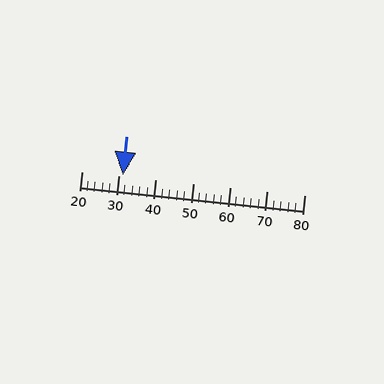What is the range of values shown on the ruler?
The ruler shows values from 20 to 80.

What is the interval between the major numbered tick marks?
The major tick marks are spaced 10 units apart.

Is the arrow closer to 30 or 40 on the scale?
The arrow is closer to 30.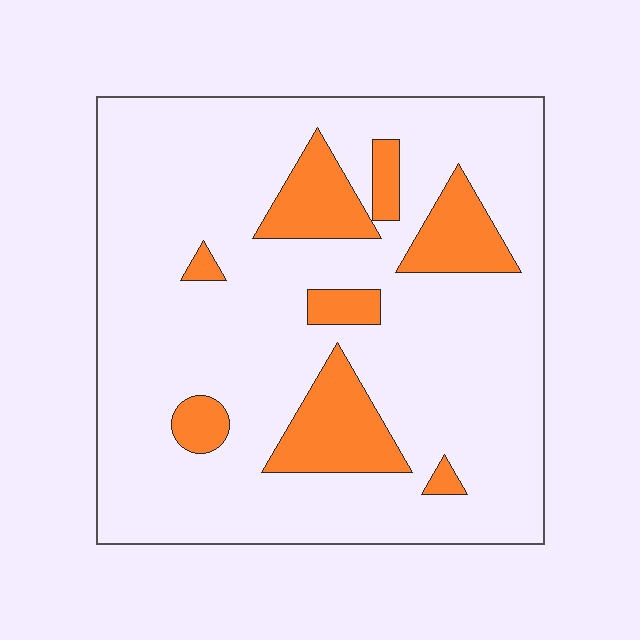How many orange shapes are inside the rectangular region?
8.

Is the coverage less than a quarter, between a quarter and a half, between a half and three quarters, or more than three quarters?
Less than a quarter.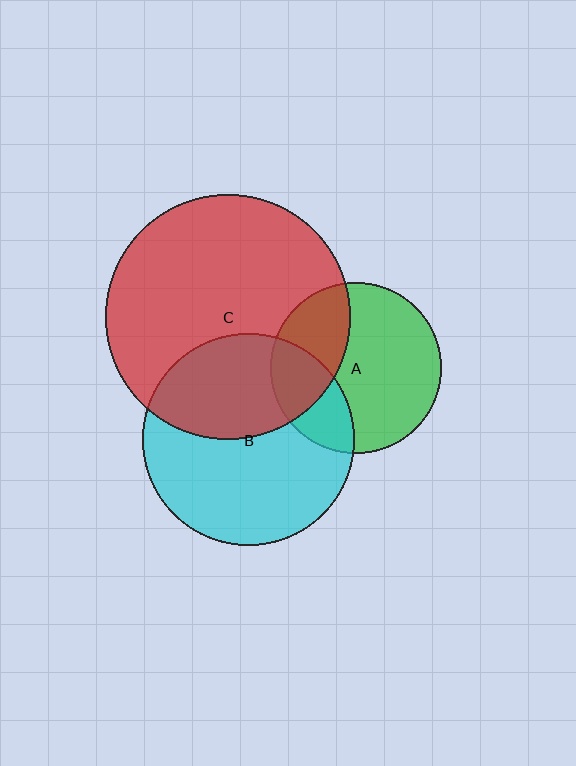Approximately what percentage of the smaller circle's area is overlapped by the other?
Approximately 40%.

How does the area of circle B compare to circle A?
Approximately 1.5 times.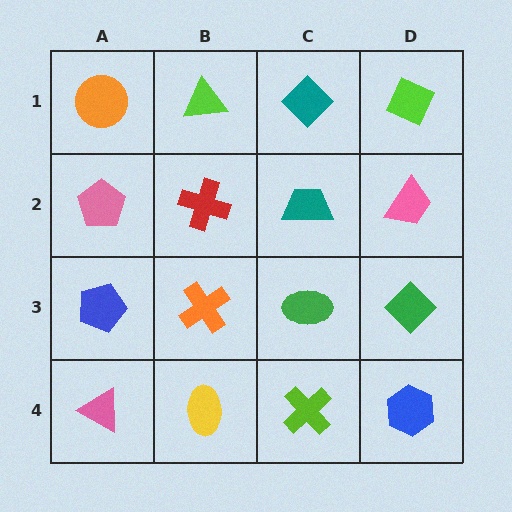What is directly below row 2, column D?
A green diamond.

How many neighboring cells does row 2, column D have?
3.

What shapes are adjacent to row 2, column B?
A lime triangle (row 1, column B), an orange cross (row 3, column B), a pink pentagon (row 2, column A), a teal trapezoid (row 2, column C).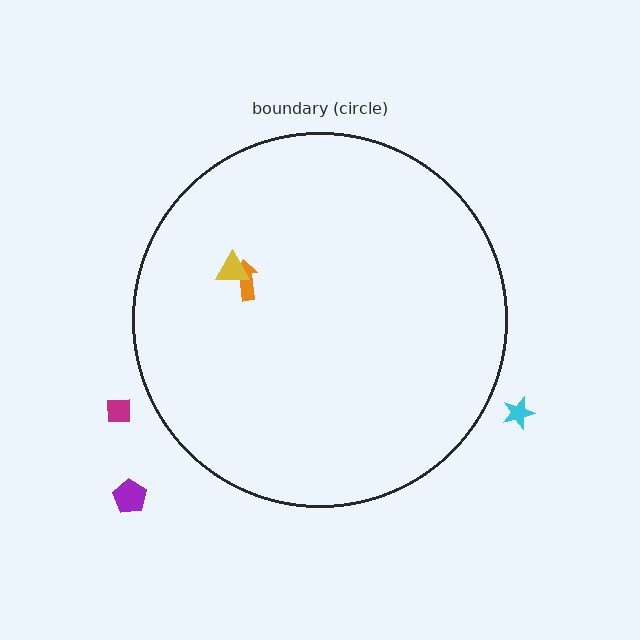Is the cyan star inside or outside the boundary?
Outside.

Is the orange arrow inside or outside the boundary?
Inside.